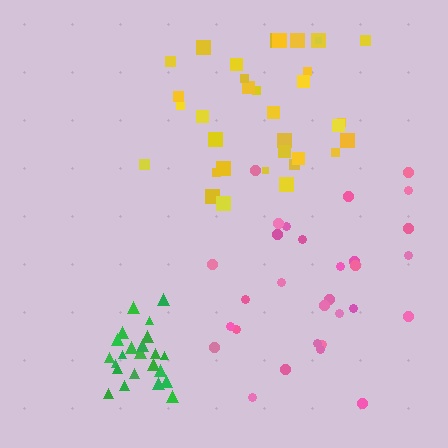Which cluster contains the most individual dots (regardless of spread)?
Yellow (34).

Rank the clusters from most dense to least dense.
green, yellow, pink.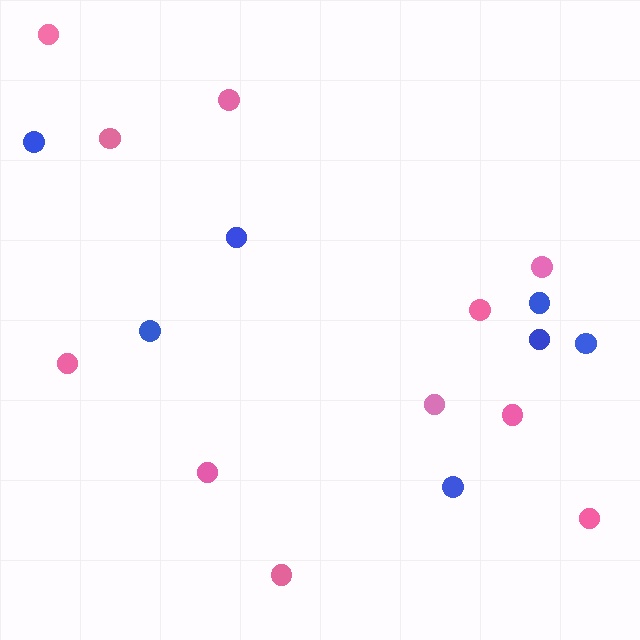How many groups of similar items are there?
There are 2 groups: one group of blue circles (7) and one group of pink circles (11).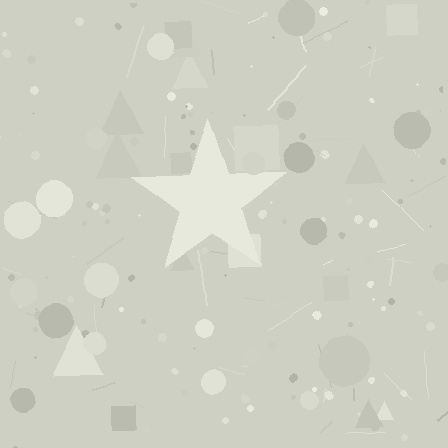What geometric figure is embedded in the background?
A star is embedded in the background.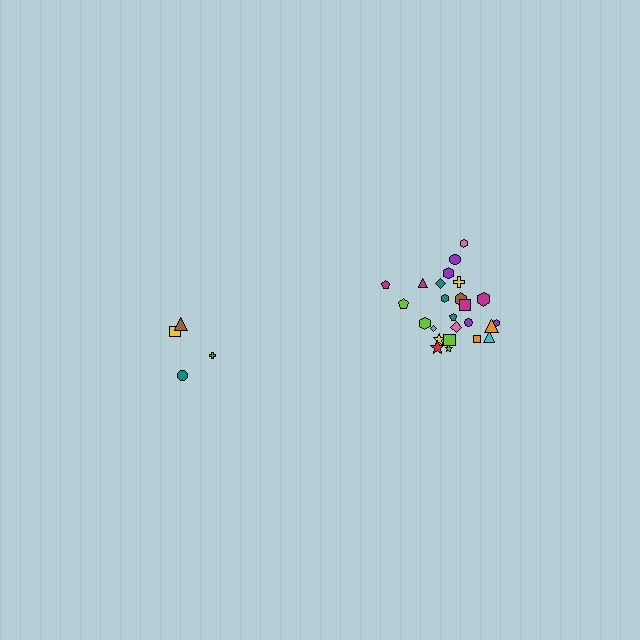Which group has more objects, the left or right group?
The right group.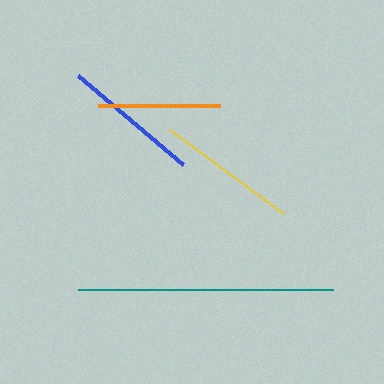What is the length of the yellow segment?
The yellow segment is approximately 143 pixels long.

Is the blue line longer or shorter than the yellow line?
The yellow line is longer than the blue line.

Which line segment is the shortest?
The orange line is the shortest at approximately 122 pixels.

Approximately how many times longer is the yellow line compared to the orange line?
The yellow line is approximately 1.2 times the length of the orange line.